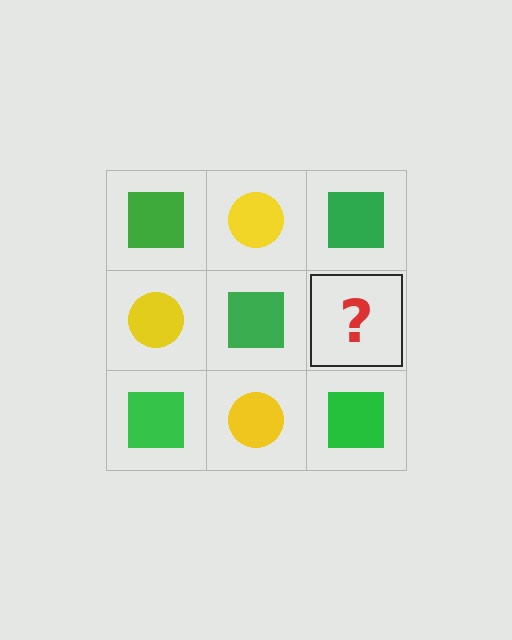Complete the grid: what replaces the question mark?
The question mark should be replaced with a yellow circle.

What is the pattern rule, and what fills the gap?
The rule is that it alternates green square and yellow circle in a checkerboard pattern. The gap should be filled with a yellow circle.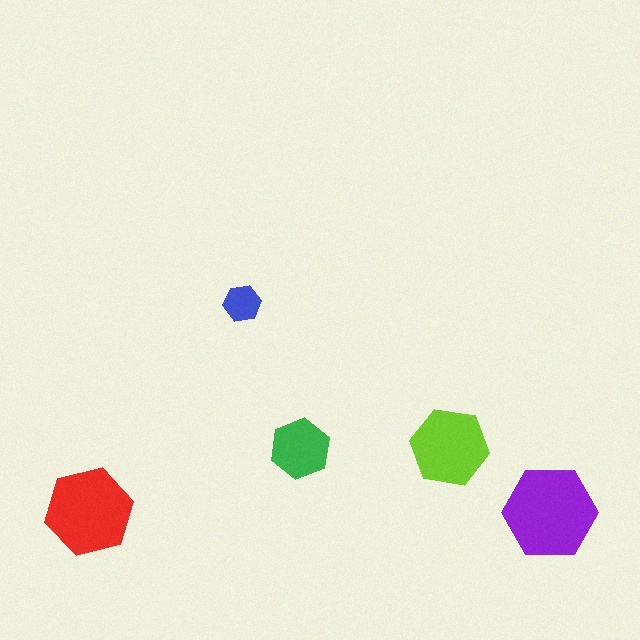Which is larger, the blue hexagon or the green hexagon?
The green one.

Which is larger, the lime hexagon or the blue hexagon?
The lime one.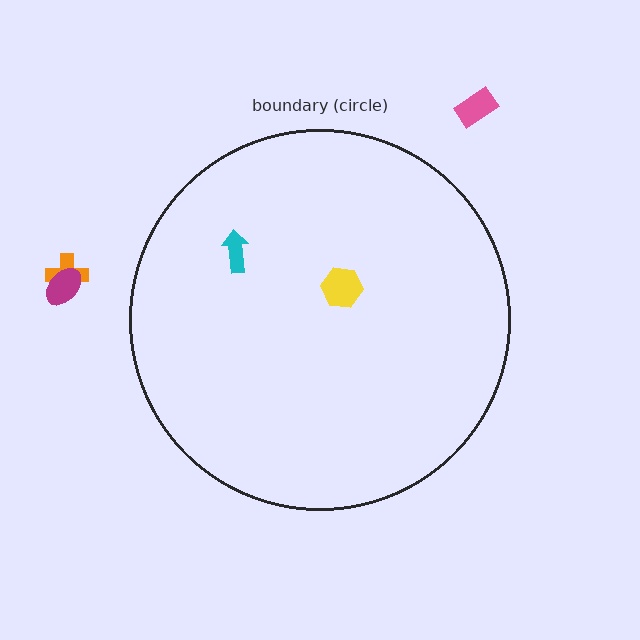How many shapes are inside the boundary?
2 inside, 3 outside.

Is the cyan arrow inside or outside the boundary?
Inside.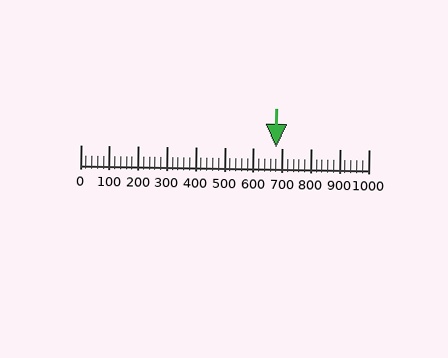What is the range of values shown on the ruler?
The ruler shows values from 0 to 1000.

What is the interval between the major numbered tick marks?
The major tick marks are spaced 100 units apart.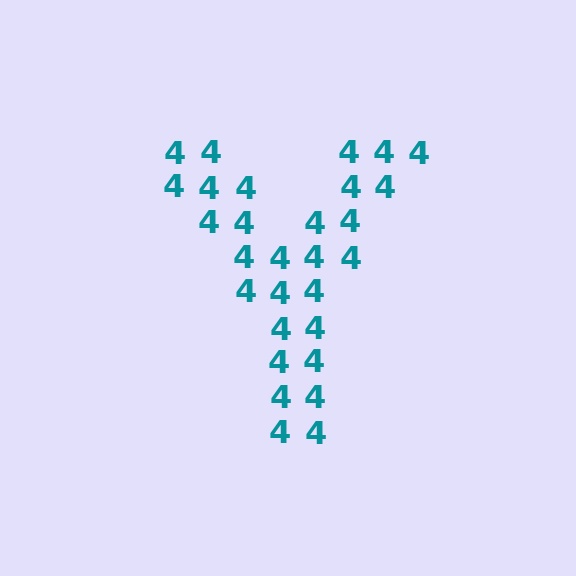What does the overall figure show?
The overall figure shows the letter Y.